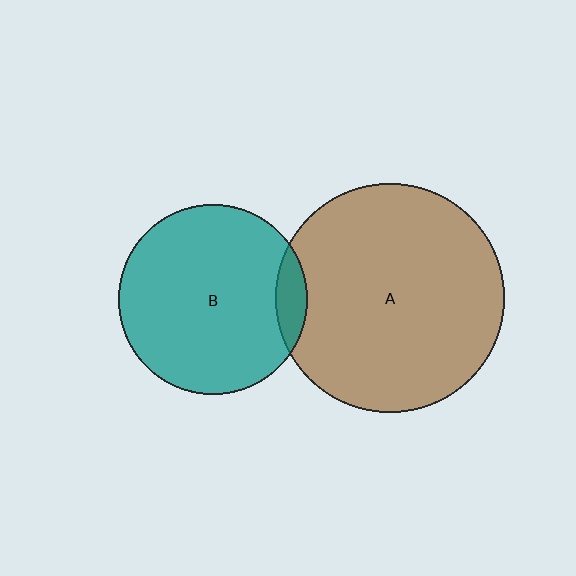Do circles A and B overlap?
Yes.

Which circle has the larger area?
Circle A (brown).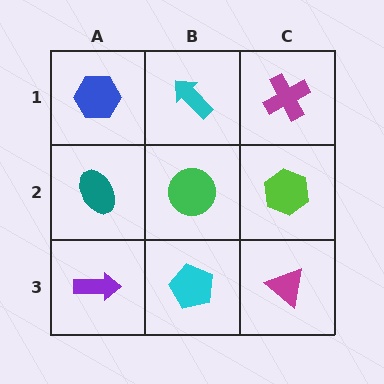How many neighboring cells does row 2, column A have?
3.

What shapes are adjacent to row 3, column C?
A lime hexagon (row 2, column C), a cyan pentagon (row 3, column B).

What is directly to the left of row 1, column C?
A cyan arrow.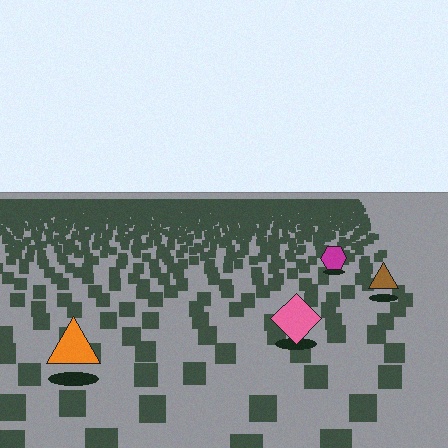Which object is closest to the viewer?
The orange triangle is closest. The texture marks near it are larger and more spread out.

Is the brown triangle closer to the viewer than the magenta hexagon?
Yes. The brown triangle is closer — you can tell from the texture gradient: the ground texture is coarser near it.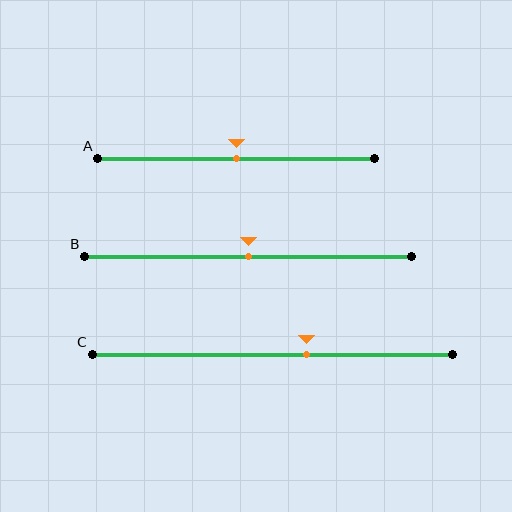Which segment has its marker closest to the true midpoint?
Segment A has its marker closest to the true midpoint.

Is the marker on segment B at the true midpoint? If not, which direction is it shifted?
Yes, the marker on segment B is at the true midpoint.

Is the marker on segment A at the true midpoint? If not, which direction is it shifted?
Yes, the marker on segment A is at the true midpoint.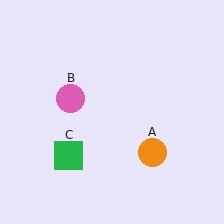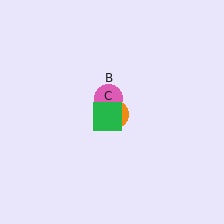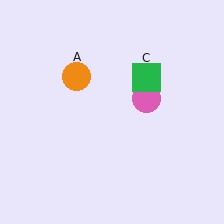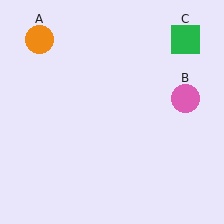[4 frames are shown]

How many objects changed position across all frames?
3 objects changed position: orange circle (object A), pink circle (object B), green square (object C).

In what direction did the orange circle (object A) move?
The orange circle (object A) moved up and to the left.